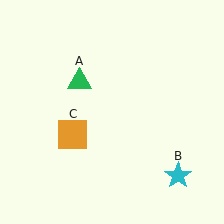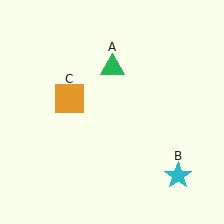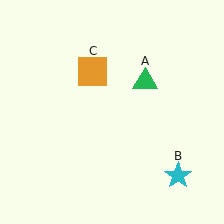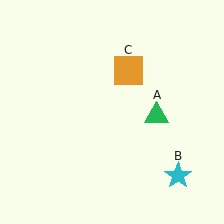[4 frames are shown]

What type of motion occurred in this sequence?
The green triangle (object A), orange square (object C) rotated clockwise around the center of the scene.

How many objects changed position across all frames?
2 objects changed position: green triangle (object A), orange square (object C).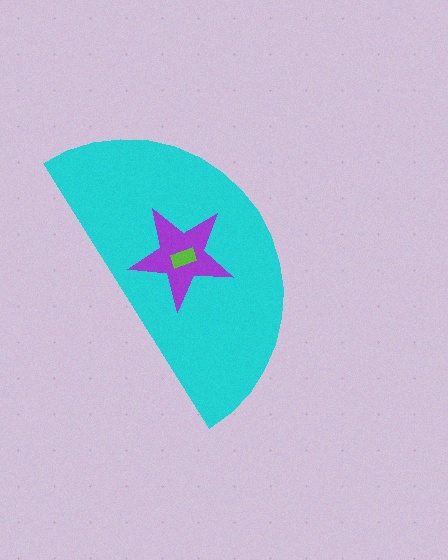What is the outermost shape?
The cyan semicircle.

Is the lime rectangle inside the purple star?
Yes.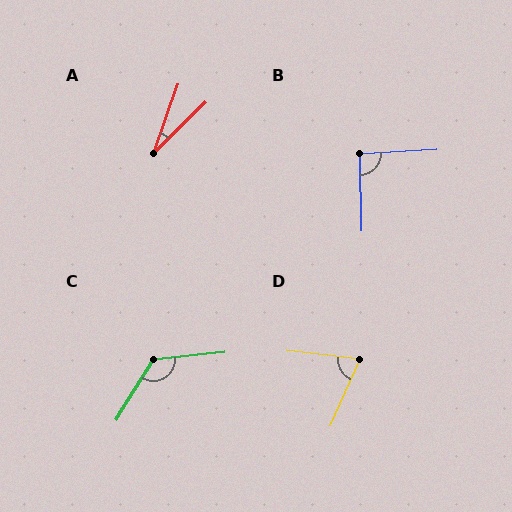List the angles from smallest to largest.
A (25°), D (73°), B (92°), C (128°).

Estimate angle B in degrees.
Approximately 92 degrees.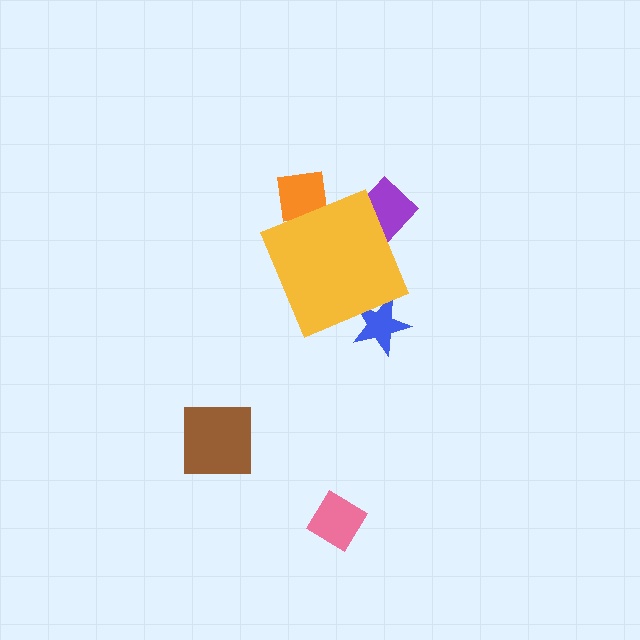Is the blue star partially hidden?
Yes, the blue star is partially hidden behind the yellow diamond.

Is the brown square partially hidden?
No, the brown square is fully visible.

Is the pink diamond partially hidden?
No, the pink diamond is fully visible.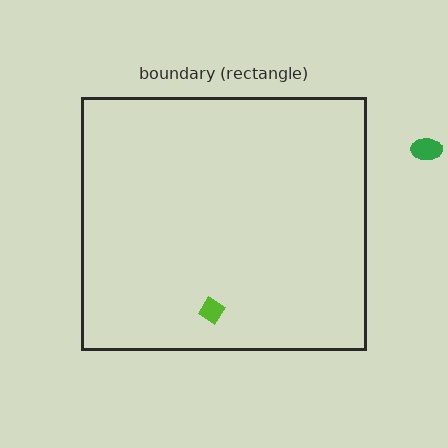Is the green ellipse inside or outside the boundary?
Outside.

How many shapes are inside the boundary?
1 inside, 1 outside.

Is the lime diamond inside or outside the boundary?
Inside.